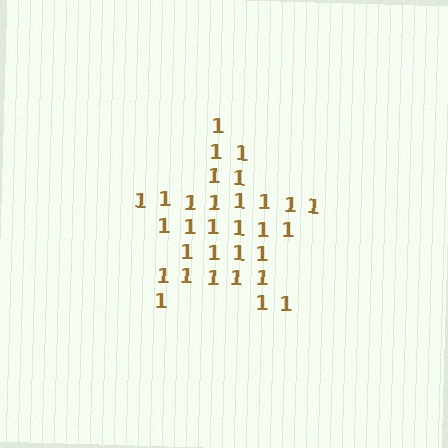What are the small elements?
The small elements are digit 1's.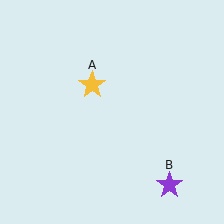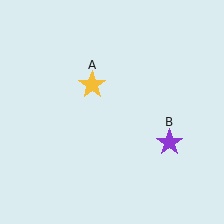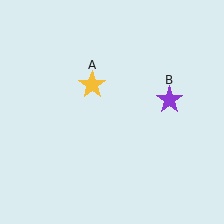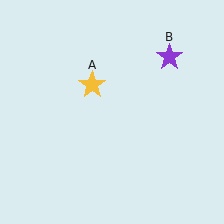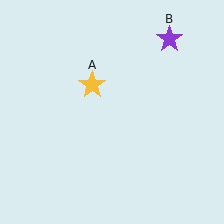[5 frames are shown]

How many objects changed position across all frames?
1 object changed position: purple star (object B).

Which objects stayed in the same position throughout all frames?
Yellow star (object A) remained stationary.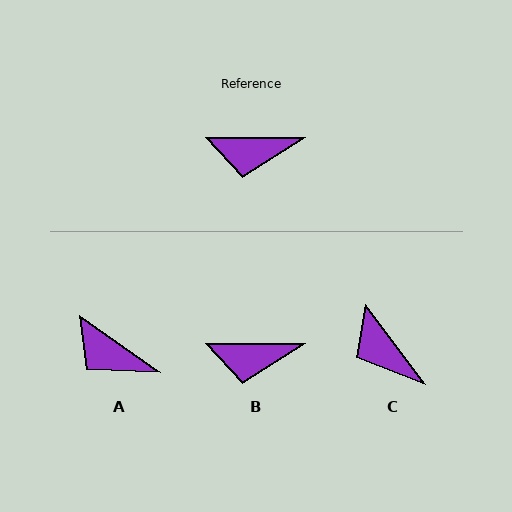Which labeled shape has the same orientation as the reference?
B.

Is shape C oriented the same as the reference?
No, it is off by about 53 degrees.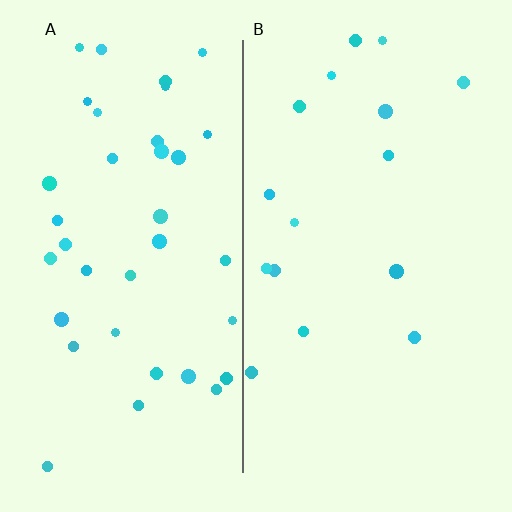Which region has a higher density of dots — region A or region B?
A (the left).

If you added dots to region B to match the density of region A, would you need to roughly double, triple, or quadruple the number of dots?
Approximately double.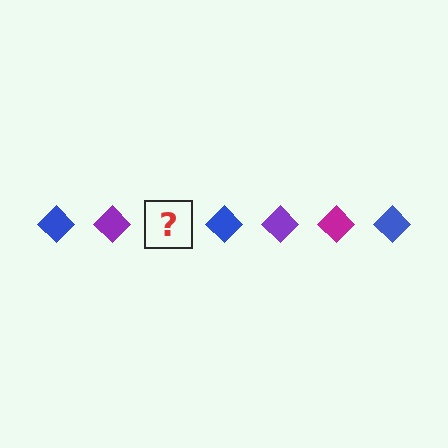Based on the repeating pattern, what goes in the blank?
The blank should be a magenta diamond.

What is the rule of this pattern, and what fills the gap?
The rule is that the pattern cycles through blue, purple, magenta diamonds. The gap should be filled with a magenta diamond.